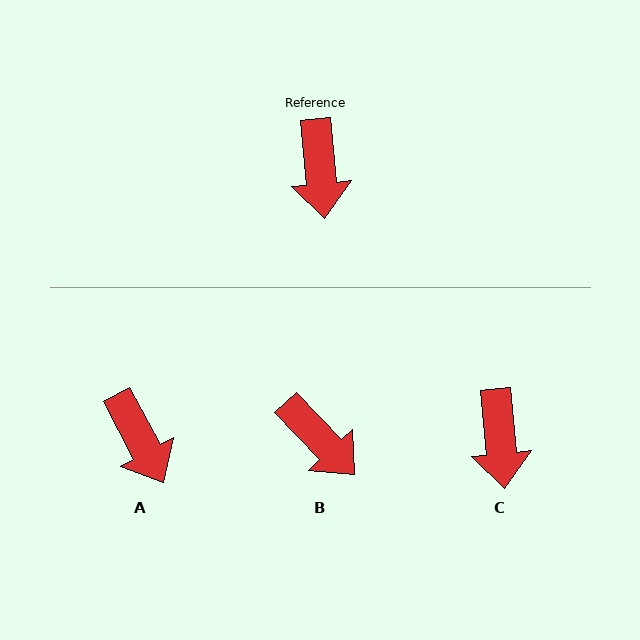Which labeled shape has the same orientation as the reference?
C.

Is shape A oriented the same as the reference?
No, it is off by about 23 degrees.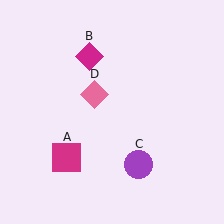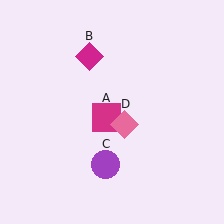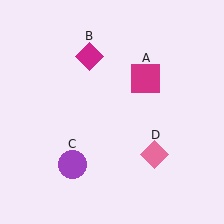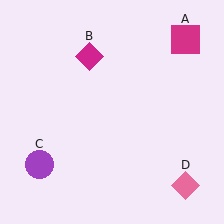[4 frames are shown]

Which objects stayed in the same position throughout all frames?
Magenta diamond (object B) remained stationary.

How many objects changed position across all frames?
3 objects changed position: magenta square (object A), purple circle (object C), pink diamond (object D).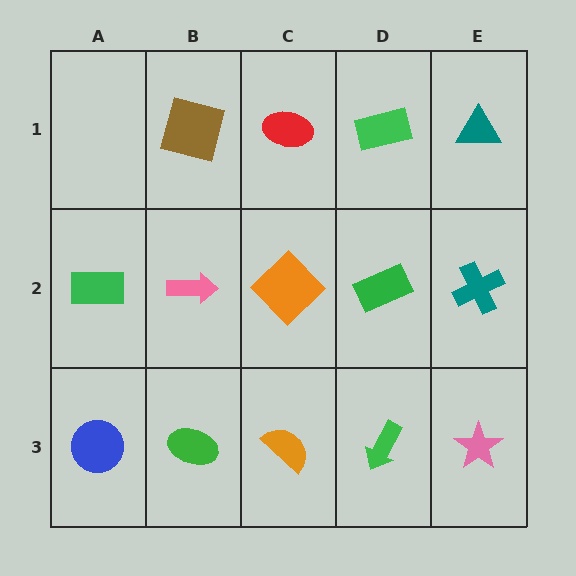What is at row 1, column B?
A brown square.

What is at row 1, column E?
A teal triangle.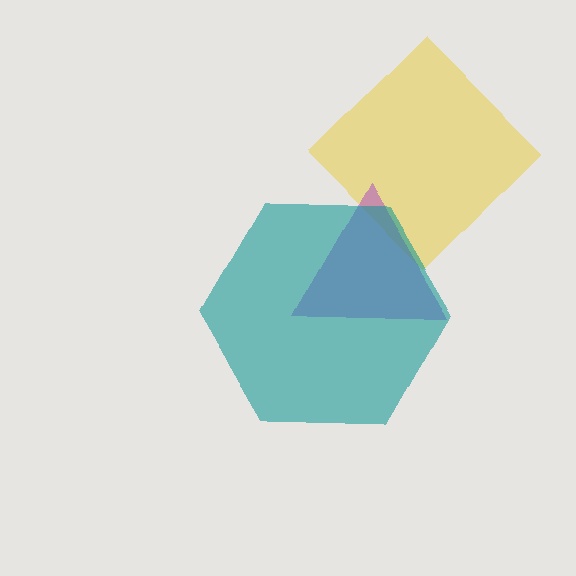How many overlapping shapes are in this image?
There are 3 overlapping shapes in the image.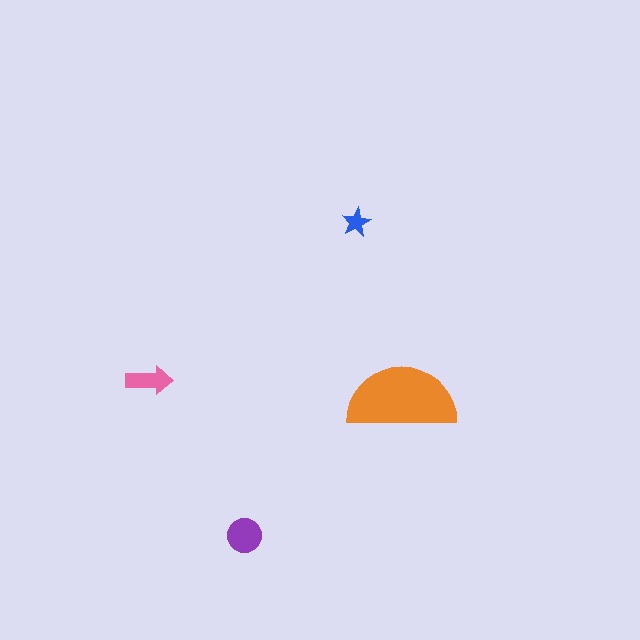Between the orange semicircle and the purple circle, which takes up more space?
The orange semicircle.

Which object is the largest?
The orange semicircle.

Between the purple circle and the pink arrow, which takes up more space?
The purple circle.